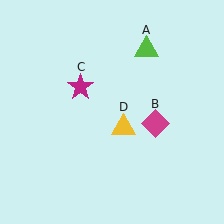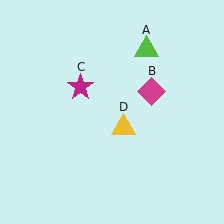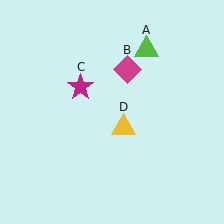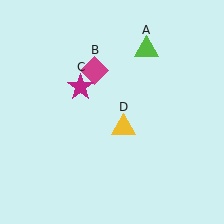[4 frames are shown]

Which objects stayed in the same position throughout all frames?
Lime triangle (object A) and magenta star (object C) and yellow triangle (object D) remained stationary.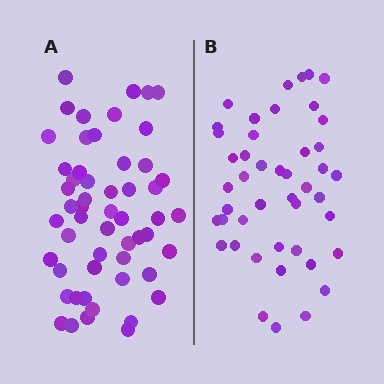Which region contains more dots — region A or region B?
Region A (the left region) has more dots.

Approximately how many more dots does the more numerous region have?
Region A has roughly 8 or so more dots than region B.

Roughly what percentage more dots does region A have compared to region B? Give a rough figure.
About 20% more.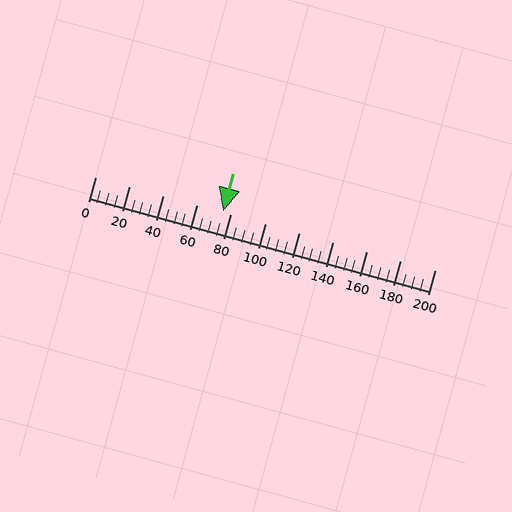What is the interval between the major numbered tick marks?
The major tick marks are spaced 20 units apart.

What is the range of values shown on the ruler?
The ruler shows values from 0 to 200.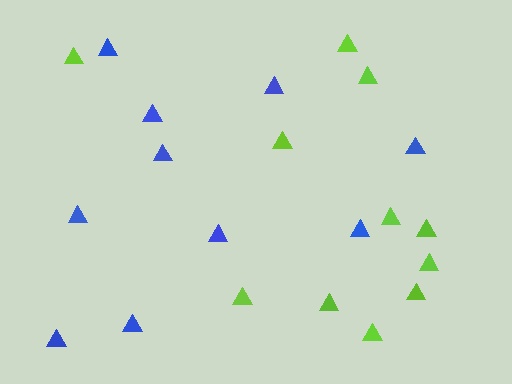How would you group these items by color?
There are 2 groups: one group of lime triangles (11) and one group of blue triangles (10).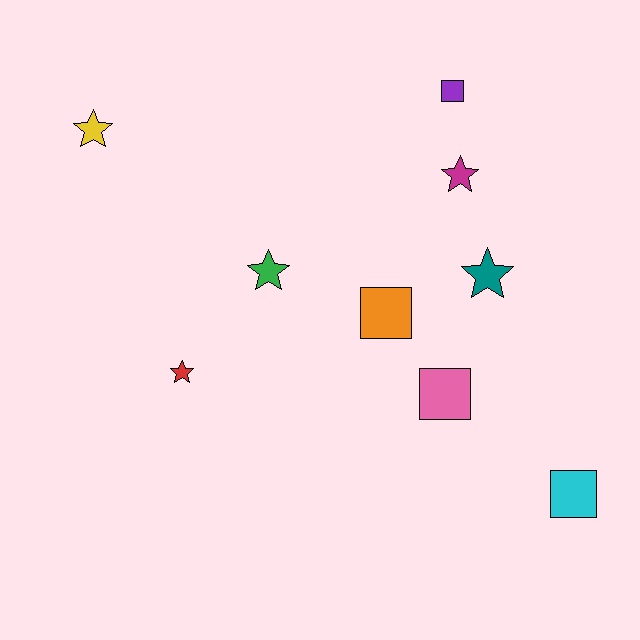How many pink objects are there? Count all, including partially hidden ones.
There is 1 pink object.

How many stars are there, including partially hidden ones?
There are 5 stars.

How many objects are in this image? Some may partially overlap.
There are 9 objects.